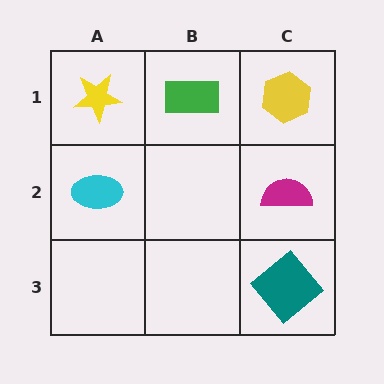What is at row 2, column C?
A magenta semicircle.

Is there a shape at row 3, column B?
No, that cell is empty.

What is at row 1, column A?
A yellow star.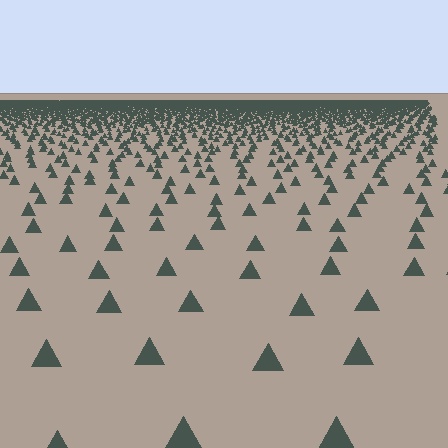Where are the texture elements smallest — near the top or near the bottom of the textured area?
Near the top.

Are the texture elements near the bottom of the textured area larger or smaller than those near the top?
Larger. Near the bottom, elements are closer to the viewer and appear at a bigger on-screen size.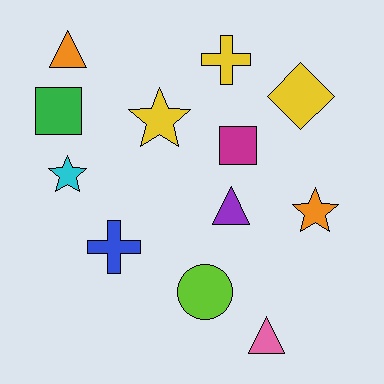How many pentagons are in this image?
There are no pentagons.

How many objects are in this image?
There are 12 objects.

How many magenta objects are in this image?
There is 1 magenta object.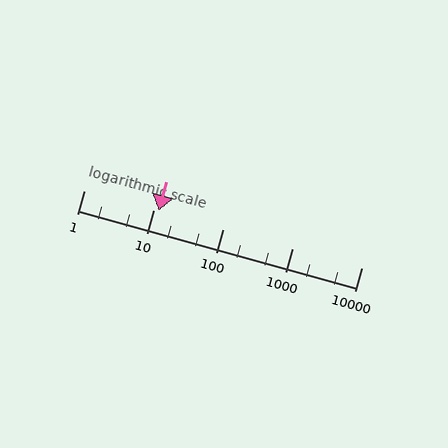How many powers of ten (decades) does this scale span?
The scale spans 4 decades, from 1 to 10000.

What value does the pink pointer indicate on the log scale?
The pointer indicates approximately 12.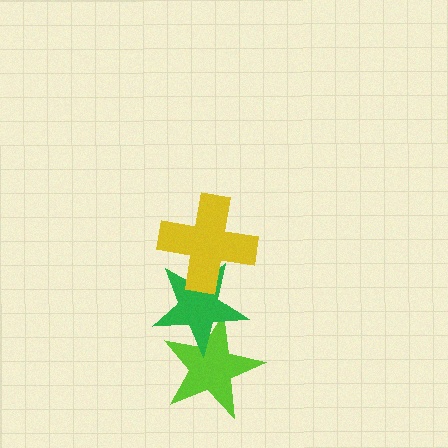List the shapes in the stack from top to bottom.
From top to bottom: the yellow cross, the green star, the lime star.